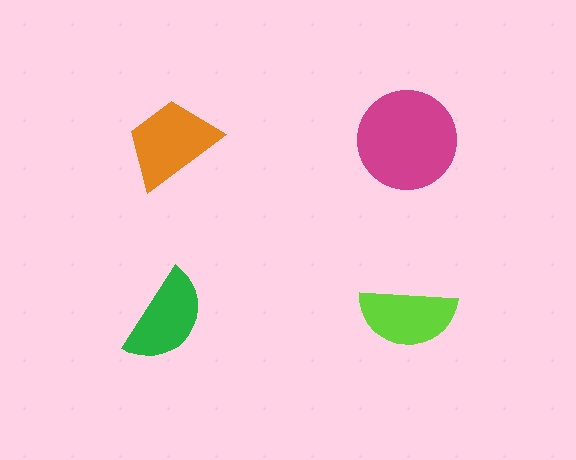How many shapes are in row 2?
2 shapes.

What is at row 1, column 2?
A magenta circle.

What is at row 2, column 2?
A lime semicircle.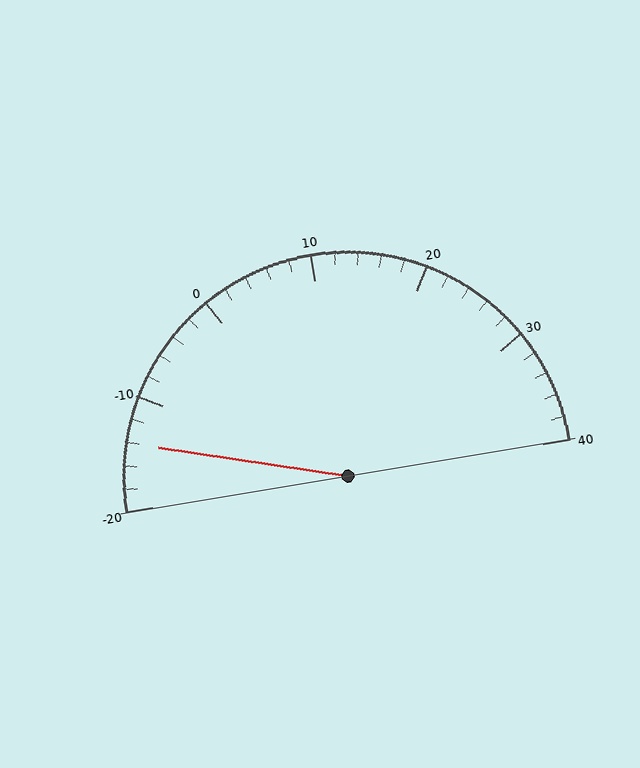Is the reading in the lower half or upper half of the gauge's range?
The reading is in the lower half of the range (-20 to 40).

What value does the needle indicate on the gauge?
The needle indicates approximately -14.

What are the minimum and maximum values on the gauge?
The gauge ranges from -20 to 40.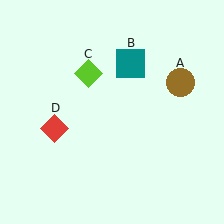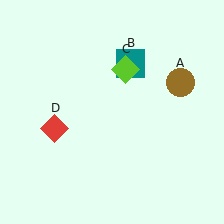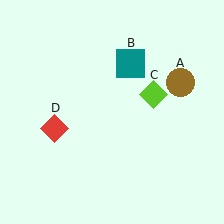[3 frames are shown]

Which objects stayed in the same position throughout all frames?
Brown circle (object A) and teal square (object B) and red diamond (object D) remained stationary.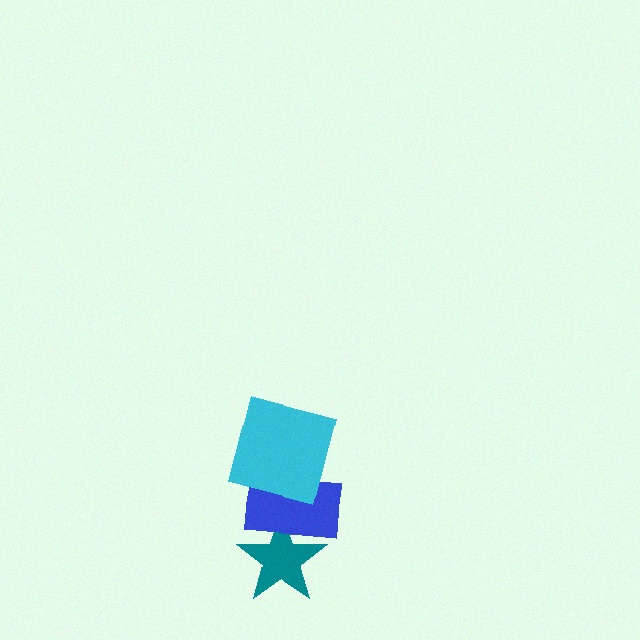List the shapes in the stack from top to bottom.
From top to bottom: the cyan square, the blue rectangle, the teal star.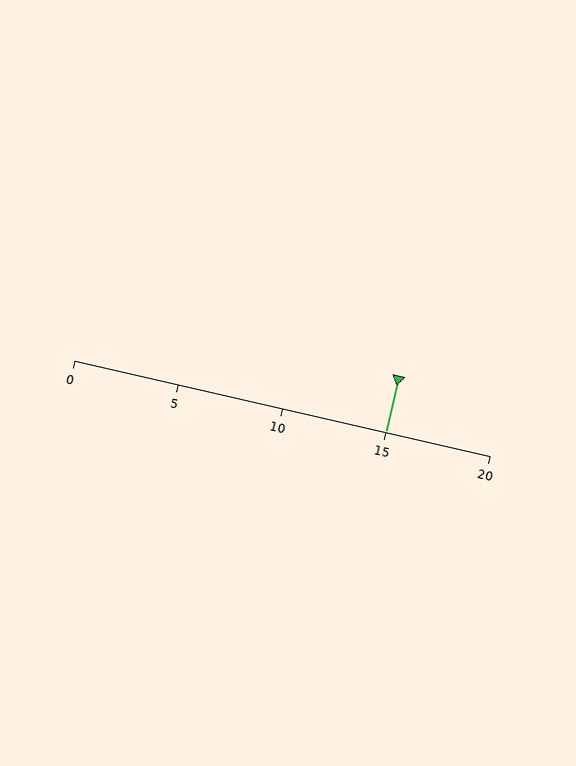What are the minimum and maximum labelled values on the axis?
The axis runs from 0 to 20.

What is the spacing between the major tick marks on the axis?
The major ticks are spaced 5 apart.